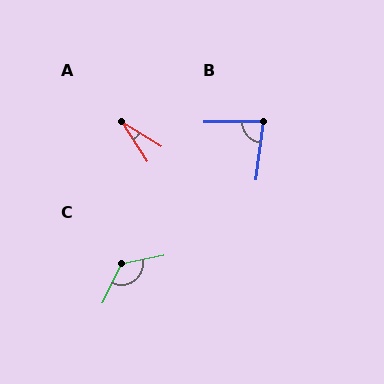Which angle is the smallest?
A, at approximately 26 degrees.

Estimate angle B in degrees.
Approximately 82 degrees.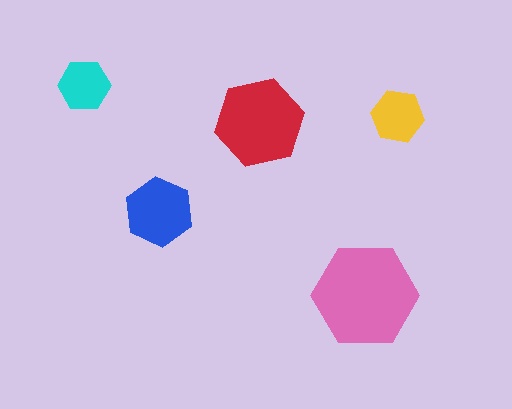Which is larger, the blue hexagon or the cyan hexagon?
The blue one.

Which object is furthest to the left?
The cyan hexagon is leftmost.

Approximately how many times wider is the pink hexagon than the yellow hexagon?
About 2 times wider.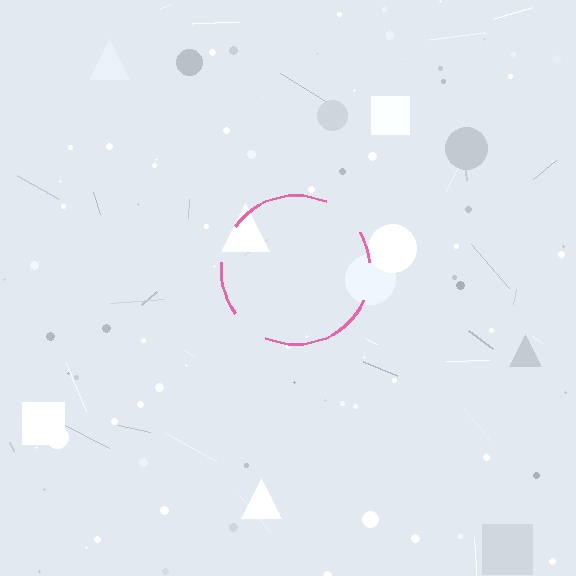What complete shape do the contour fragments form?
The contour fragments form a circle.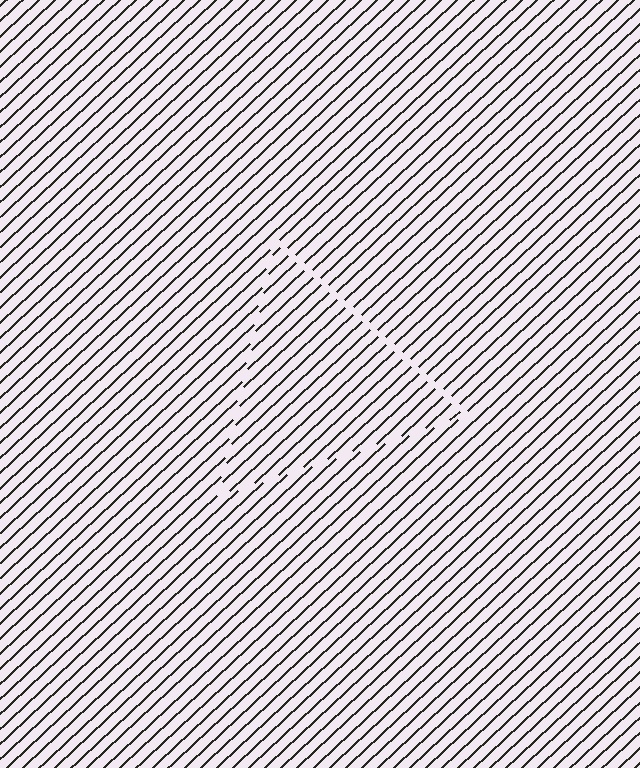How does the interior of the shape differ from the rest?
The interior of the shape contains the same grating, shifted by half a period — the contour is defined by the phase discontinuity where line-ends from the inner and outer gratings abut.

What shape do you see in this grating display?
An illusory triangle. The interior of the shape contains the same grating, shifted by half a period — the contour is defined by the phase discontinuity where line-ends from the inner and outer gratings abut.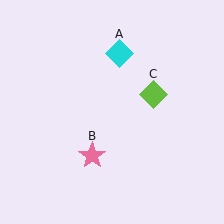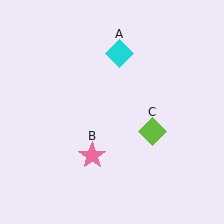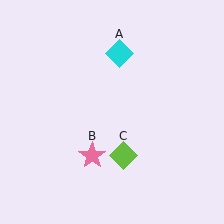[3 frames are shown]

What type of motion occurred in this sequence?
The lime diamond (object C) rotated clockwise around the center of the scene.